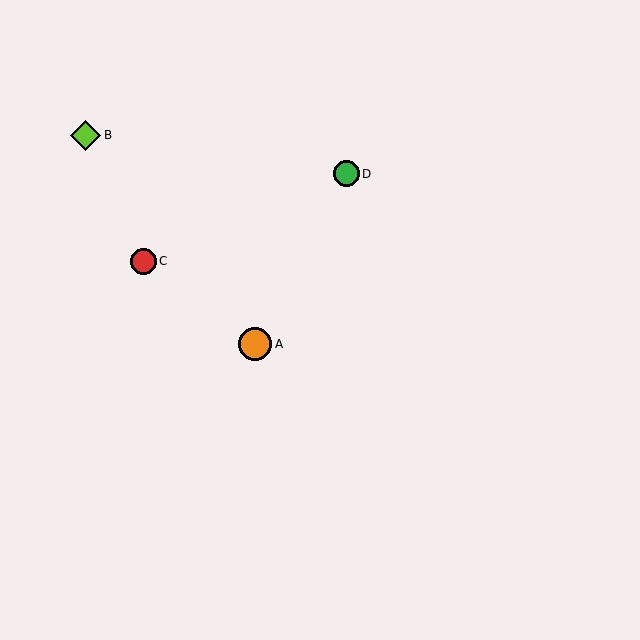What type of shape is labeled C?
Shape C is a red circle.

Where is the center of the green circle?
The center of the green circle is at (346, 174).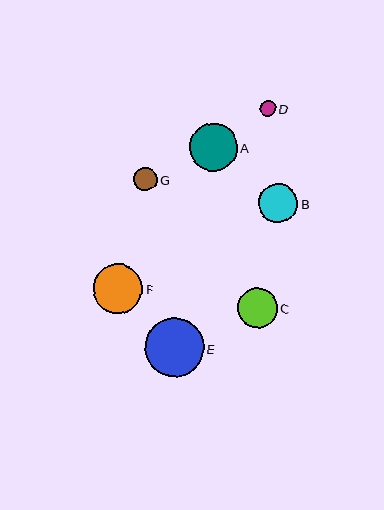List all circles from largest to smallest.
From largest to smallest: E, F, A, C, B, G, D.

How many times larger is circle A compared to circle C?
Circle A is approximately 1.2 times the size of circle C.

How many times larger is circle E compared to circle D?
Circle E is approximately 3.8 times the size of circle D.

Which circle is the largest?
Circle E is the largest with a size of approximately 59 pixels.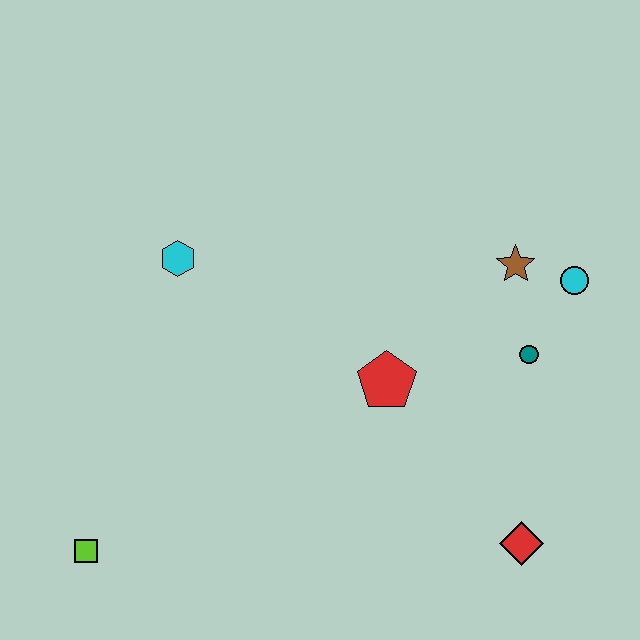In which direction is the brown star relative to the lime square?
The brown star is to the right of the lime square.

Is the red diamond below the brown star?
Yes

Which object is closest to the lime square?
The cyan hexagon is closest to the lime square.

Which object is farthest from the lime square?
The cyan circle is farthest from the lime square.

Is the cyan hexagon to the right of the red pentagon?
No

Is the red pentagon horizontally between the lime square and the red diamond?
Yes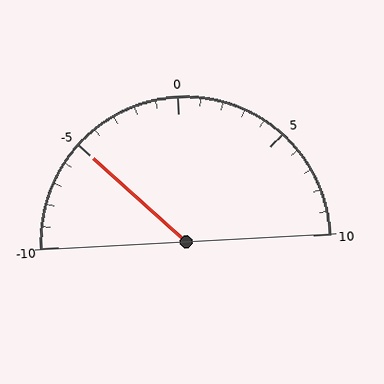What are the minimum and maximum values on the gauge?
The gauge ranges from -10 to 10.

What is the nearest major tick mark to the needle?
The nearest major tick mark is -5.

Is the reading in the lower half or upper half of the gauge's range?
The reading is in the lower half of the range (-10 to 10).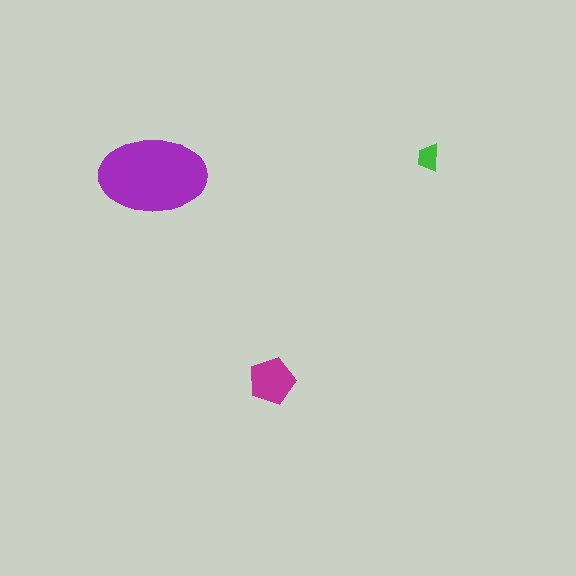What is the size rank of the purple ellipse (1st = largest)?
1st.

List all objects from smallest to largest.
The green trapezoid, the magenta pentagon, the purple ellipse.